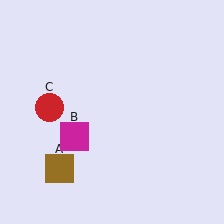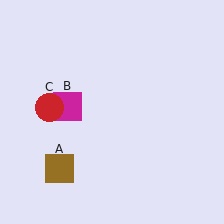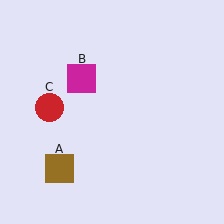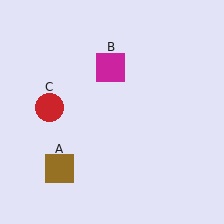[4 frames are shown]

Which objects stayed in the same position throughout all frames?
Brown square (object A) and red circle (object C) remained stationary.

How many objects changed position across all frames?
1 object changed position: magenta square (object B).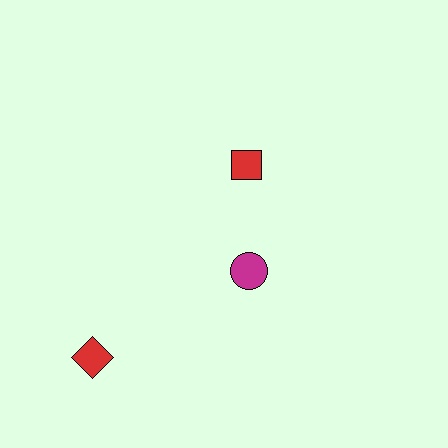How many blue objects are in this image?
There are no blue objects.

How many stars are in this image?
There are no stars.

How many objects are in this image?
There are 3 objects.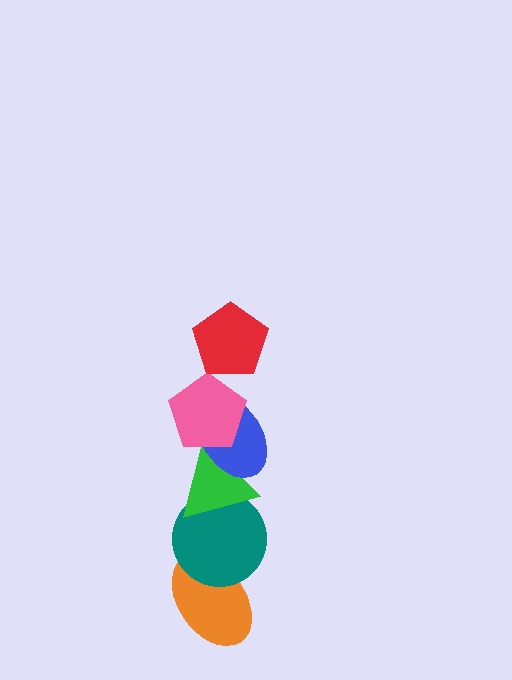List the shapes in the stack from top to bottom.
From top to bottom: the red pentagon, the pink pentagon, the blue ellipse, the green triangle, the teal circle, the orange ellipse.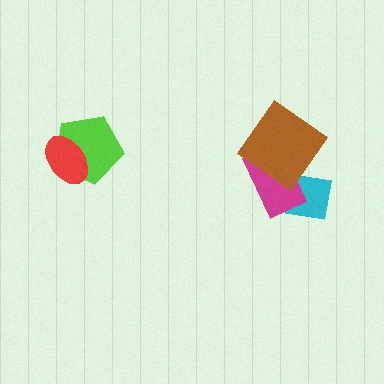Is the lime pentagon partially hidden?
Yes, it is partially covered by another shape.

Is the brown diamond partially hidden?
No, no other shape covers it.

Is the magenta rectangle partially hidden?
Yes, it is partially covered by another shape.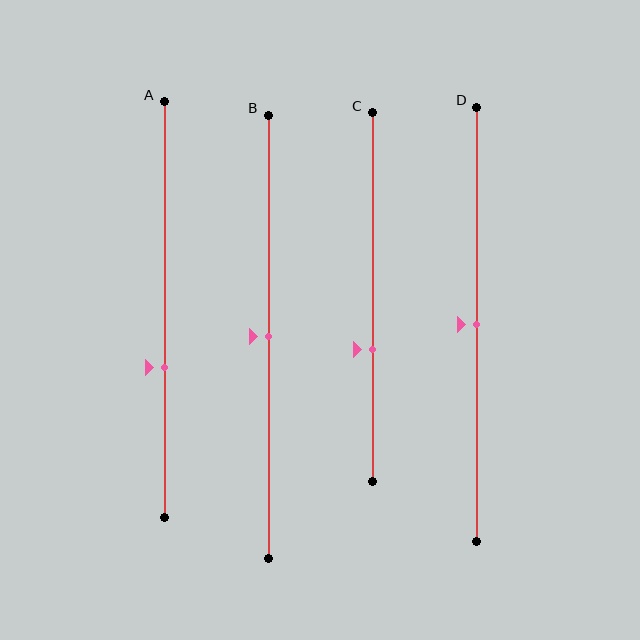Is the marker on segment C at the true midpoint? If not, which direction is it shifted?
No, the marker on segment C is shifted downward by about 14% of the segment length.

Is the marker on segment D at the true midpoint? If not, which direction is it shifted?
Yes, the marker on segment D is at the true midpoint.